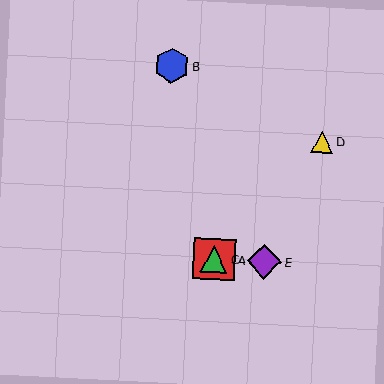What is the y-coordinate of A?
Object A is at y≈259.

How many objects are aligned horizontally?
3 objects (A, C, E) are aligned horizontally.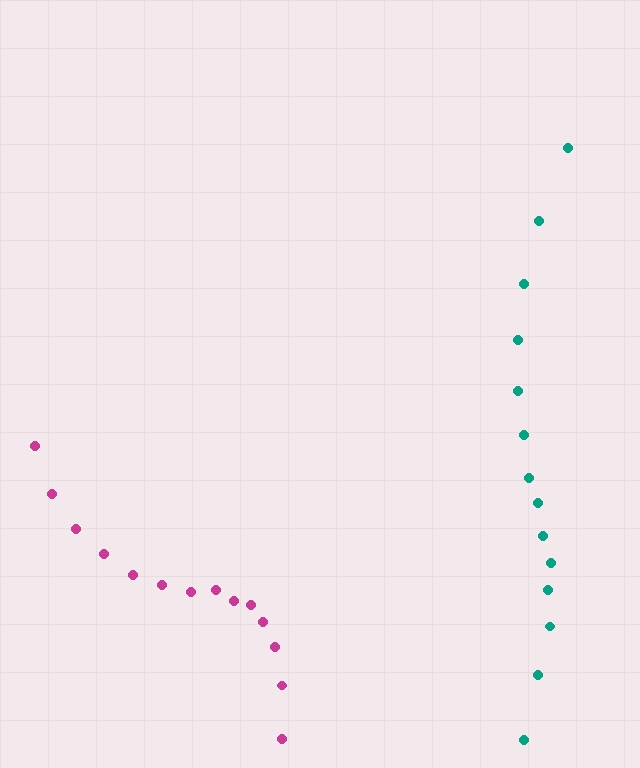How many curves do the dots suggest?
There are 2 distinct paths.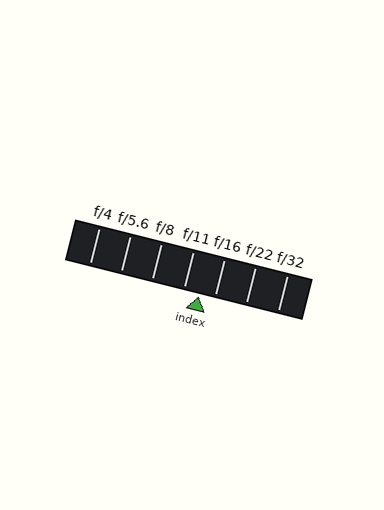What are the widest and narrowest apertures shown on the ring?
The widest aperture shown is f/4 and the narrowest is f/32.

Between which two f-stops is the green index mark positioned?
The index mark is between f/11 and f/16.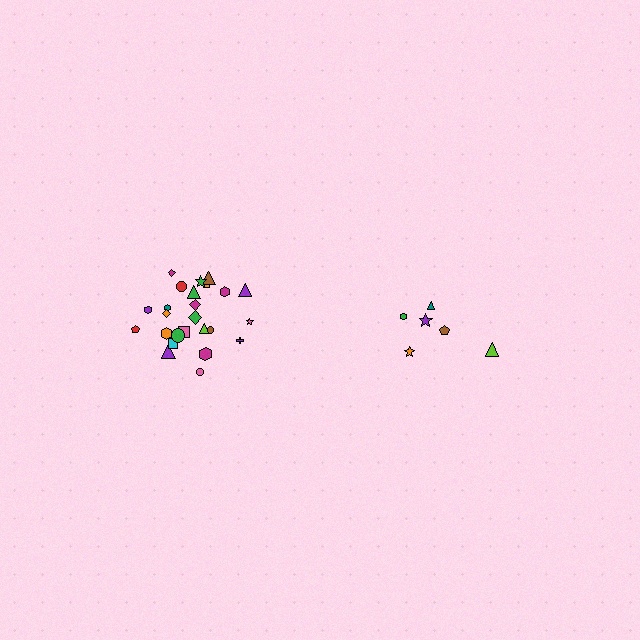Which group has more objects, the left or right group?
The left group.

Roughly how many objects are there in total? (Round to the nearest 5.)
Roughly 30 objects in total.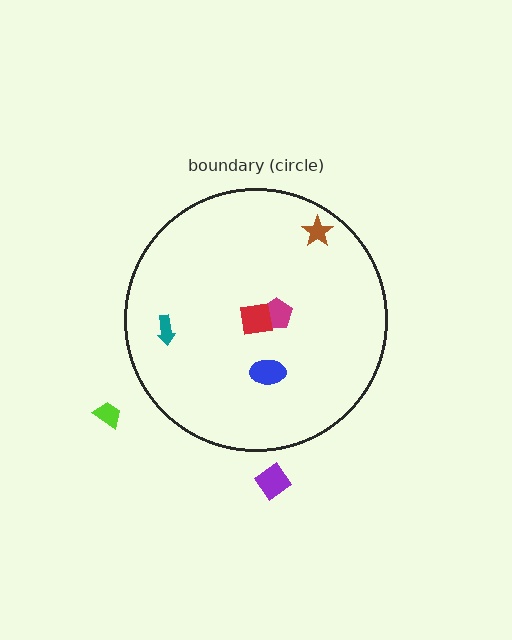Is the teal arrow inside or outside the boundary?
Inside.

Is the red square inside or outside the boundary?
Inside.